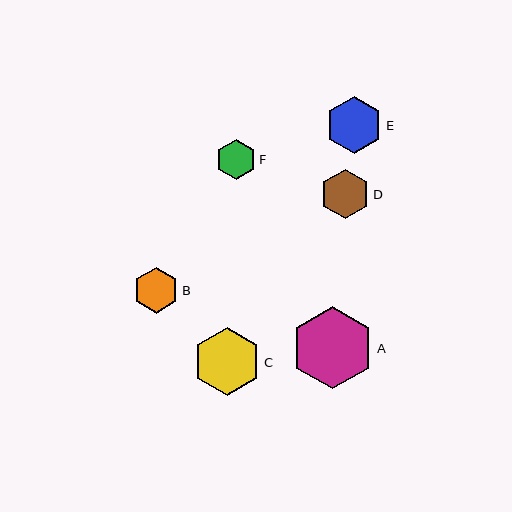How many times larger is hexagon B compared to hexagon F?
Hexagon B is approximately 1.1 times the size of hexagon F.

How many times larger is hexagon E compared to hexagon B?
Hexagon E is approximately 1.3 times the size of hexagon B.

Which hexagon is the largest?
Hexagon A is the largest with a size of approximately 82 pixels.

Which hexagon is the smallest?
Hexagon F is the smallest with a size of approximately 40 pixels.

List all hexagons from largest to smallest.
From largest to smallest: A, C, E, D, B, F.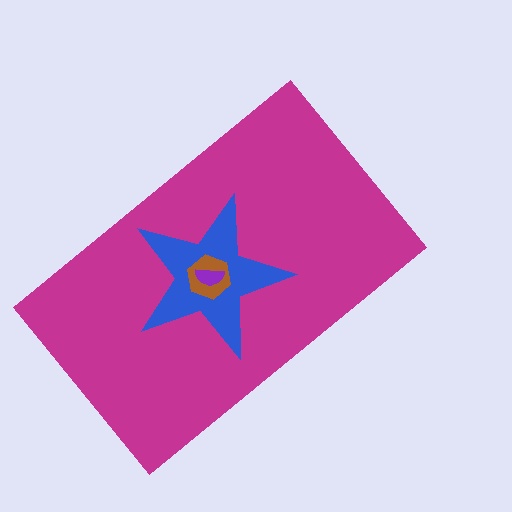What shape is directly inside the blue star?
The brown hexagon.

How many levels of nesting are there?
4.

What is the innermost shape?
The purple semicircle.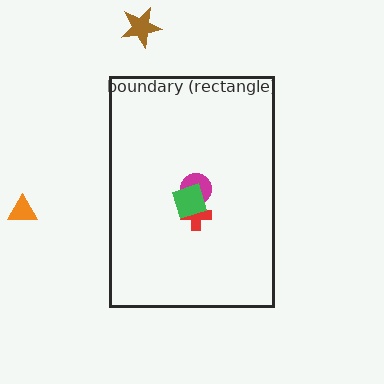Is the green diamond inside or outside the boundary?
Inside.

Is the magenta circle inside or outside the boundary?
Inside.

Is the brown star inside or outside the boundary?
Outside.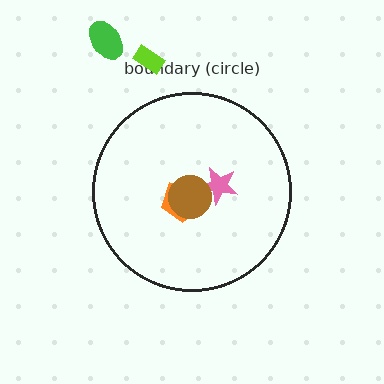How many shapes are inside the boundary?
3 inside, 2 outside.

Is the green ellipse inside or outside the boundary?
Outside.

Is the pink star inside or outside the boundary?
Inside.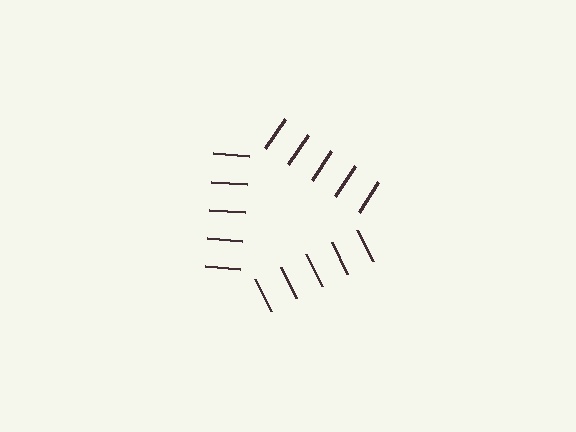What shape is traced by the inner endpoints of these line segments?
An illusory triangle — the line segments terminate on its edges but no continuous stroke is drawn.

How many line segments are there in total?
15 — 5 along each of the 3 edges.